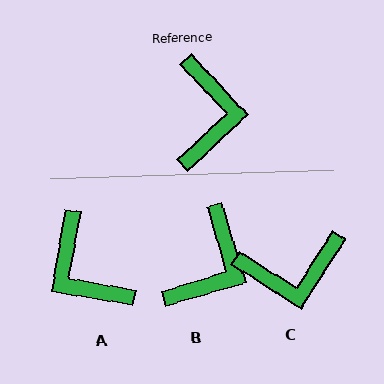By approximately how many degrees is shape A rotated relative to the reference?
Approximately 143 degrees clockwise.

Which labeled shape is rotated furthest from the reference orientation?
A, about 143 degrees away.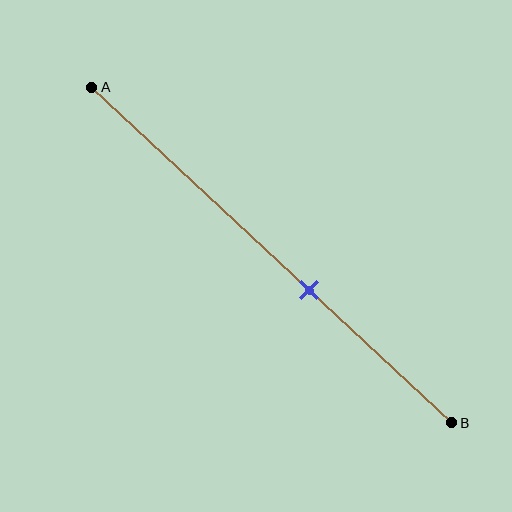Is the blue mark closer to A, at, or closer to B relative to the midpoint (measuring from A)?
The blue mark is closer to point B than the midpoint of segment AB.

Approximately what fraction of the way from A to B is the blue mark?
The blue mark is approximately 60% of the way from A to B.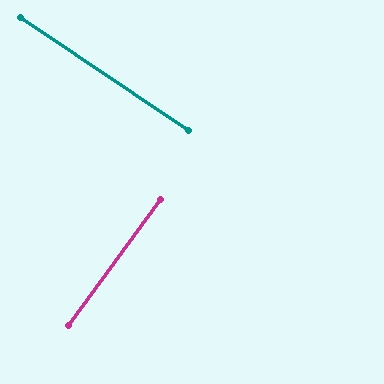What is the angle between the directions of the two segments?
Approximately 88 degrees.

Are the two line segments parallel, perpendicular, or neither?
Perpendicular — they meet at approximately 88°.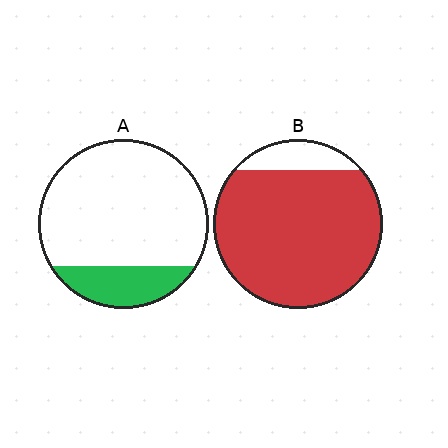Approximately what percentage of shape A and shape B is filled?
A is approximately 20% and B is approximately 90%.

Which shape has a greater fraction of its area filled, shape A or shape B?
Shape B.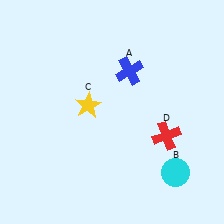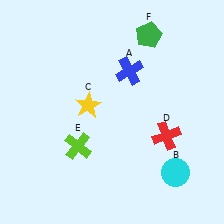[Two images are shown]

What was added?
A lime cross (E), a green pentagon (F) were added in Image 2.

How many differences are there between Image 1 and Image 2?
There are 2 differences between the two images.